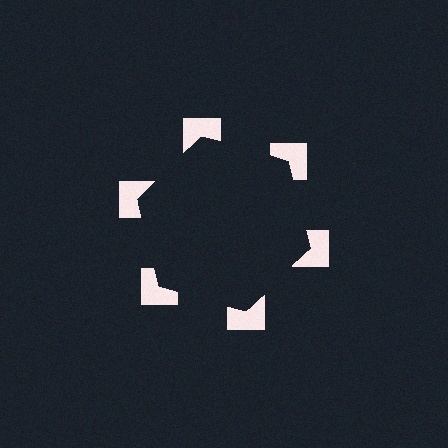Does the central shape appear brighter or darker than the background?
It typically appears slightly darker than the background, even though no actual brightness change is drawn.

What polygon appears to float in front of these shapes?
An illusory hexagon — its edges are inferred from the aligned wedge cuts in the notched squares, not physically drawn.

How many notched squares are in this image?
There are 6 — one at each vertex of the illusory hexagon.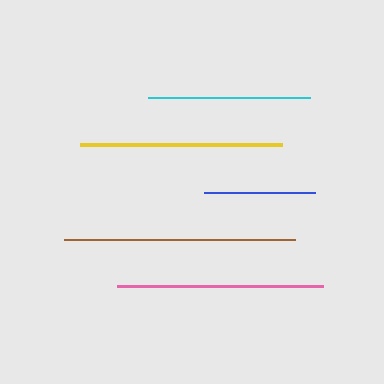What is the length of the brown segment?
The brown segment is approximately 231 pixels long.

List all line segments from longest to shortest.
From longest to shortest: brown, pink, yellow, cyan, blue.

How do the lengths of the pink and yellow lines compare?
The pink and yellow lines are approximately the same length.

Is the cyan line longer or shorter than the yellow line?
The yellow line is longer than the cyan line.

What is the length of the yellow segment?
The yellow segment is approximately 202 pixels long.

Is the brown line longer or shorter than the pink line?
The brown line is longer than the pink line.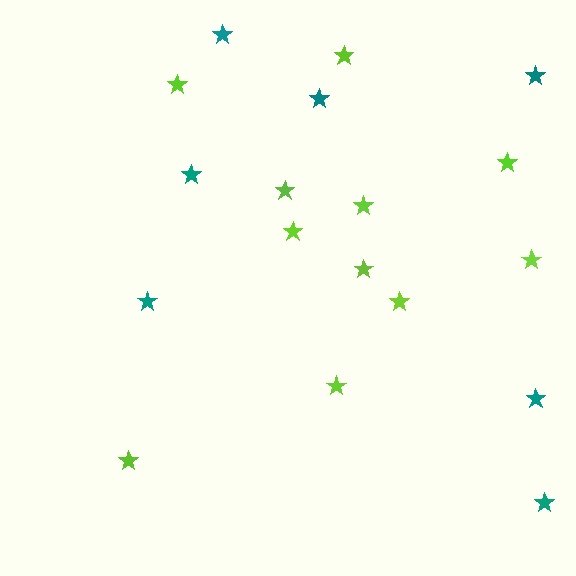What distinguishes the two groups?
There are 2 groups: one group of teal stars (7) and one group of lime stars (11).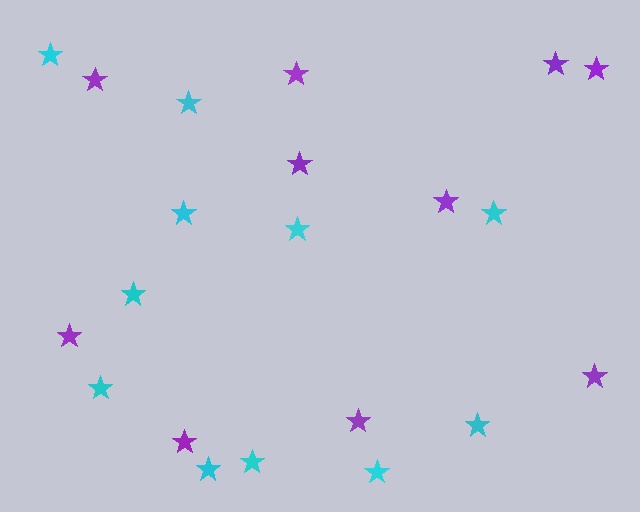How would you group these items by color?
There are 2 groups: one group of purple stars (10) and one group of cyan stars (11).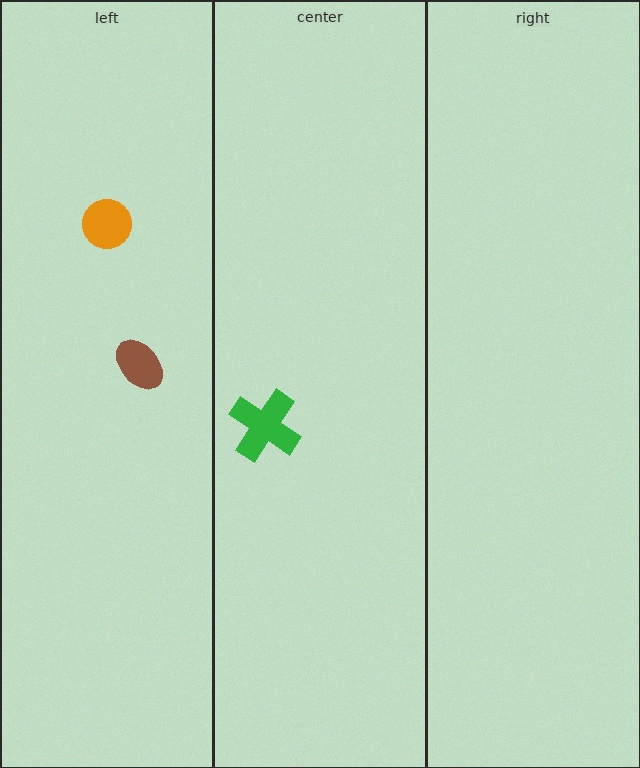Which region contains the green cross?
The center region.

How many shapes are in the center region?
1.